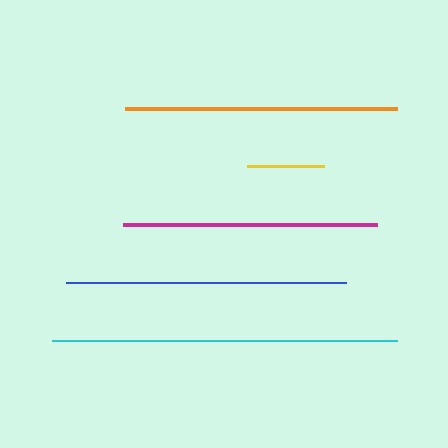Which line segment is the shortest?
The yellow line is the shortest at approximately 77 pixels.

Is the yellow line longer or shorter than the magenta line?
The magenta line is longer than the yellow line.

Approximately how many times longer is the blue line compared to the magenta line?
The blue line is approximately 1.1 times the length of the magenta line.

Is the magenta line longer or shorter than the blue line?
The blue line is longer than the magenta line.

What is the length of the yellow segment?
The yellow segment is approximately 77 pixels long.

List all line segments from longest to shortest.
From longest to shortest: cyan, blue, orange, magenta, yellow.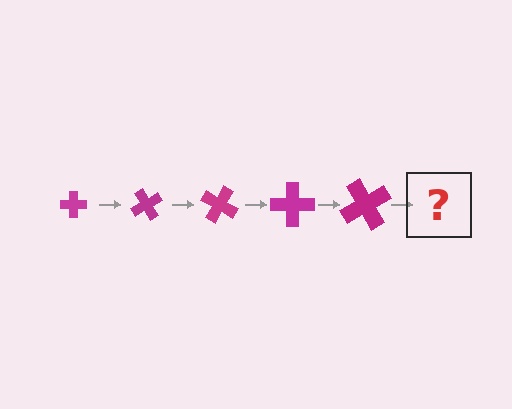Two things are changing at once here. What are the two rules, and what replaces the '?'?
The two rules are that the cross grows larger each step and it rotates 60 degrees each step. The '?' should be a cross, larger than the previous one and rotated 300 degrees from the start.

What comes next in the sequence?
The next element should be a cross, larger than the previous one and rotated 300 degrees from the start.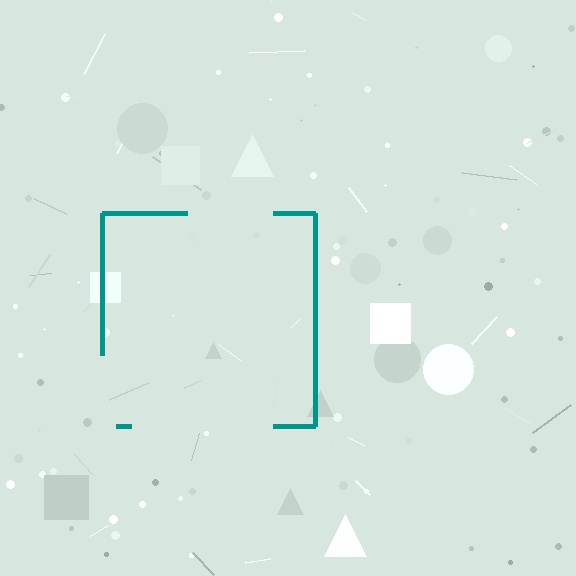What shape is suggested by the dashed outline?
The dashed outline suggests a square.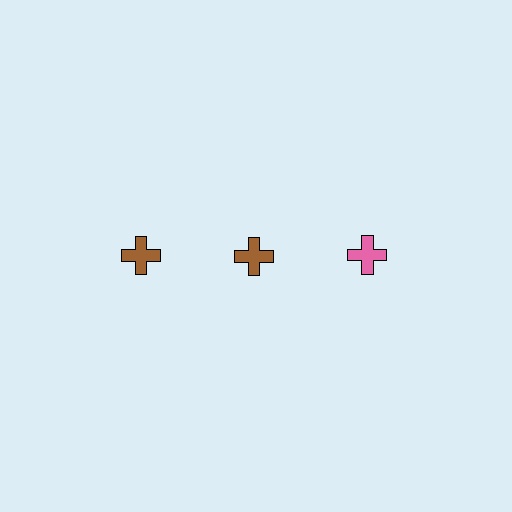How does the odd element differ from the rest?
It has a different color: pink instead of brown.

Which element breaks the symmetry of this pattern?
The pink cross in the top row, center column breaks the symmetry. All other shapes are brown crosses.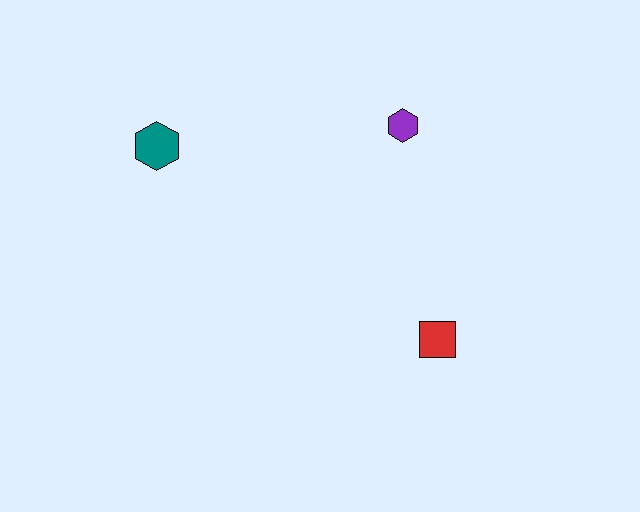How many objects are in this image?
There are 3 objects.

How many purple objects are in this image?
There is 1 purple object.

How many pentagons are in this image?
There are no pentagons.